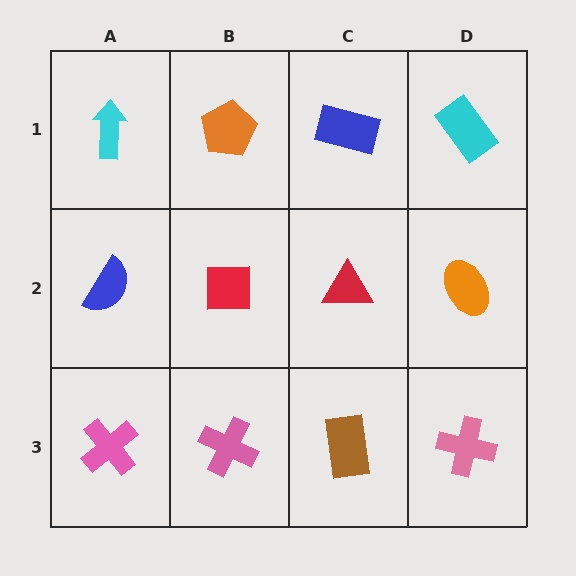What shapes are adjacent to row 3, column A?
A blue semicircle (row 2, column A), a pink cross (row 3, column B).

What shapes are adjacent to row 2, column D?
A cyan rectangle (row 1, column D), a pink cross (row 3, column D), a red triangle (row 2, column C).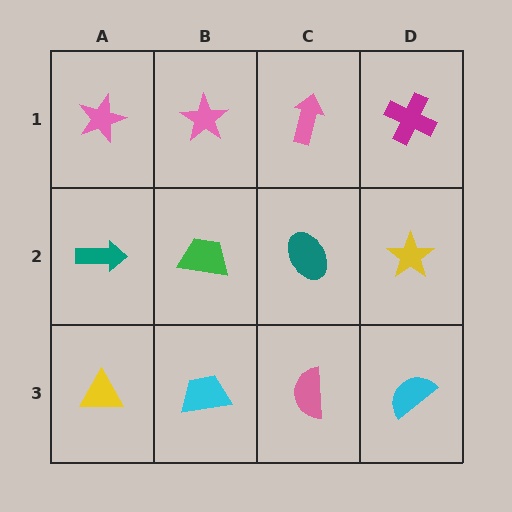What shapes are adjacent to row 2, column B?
A pink star (row 1, column B), a cyan trapezoid (row 3, column B), a teal arrow (row 2, column A), a teal ellipse (row 2, column C).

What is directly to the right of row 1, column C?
A magenta cross.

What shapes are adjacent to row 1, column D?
A yellow star (row 2, column D), a pink arrow (row 1, column C).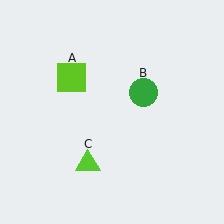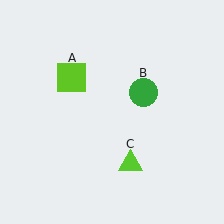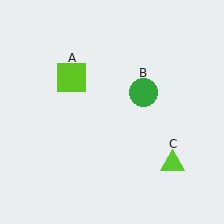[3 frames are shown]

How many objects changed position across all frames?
1 object changed position: lime triangle (object C).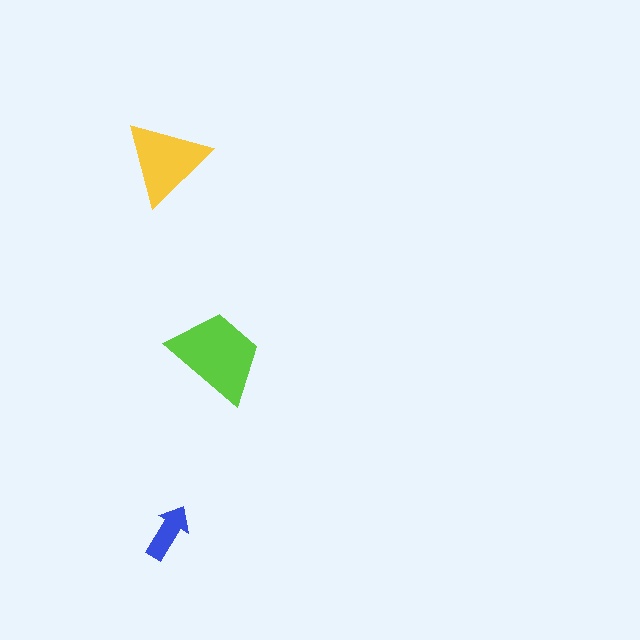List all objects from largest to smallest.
The lime trapezoid, the yellow triangle, the blue arrow.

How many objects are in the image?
There are 3 objects in the image.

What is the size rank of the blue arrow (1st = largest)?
3rd.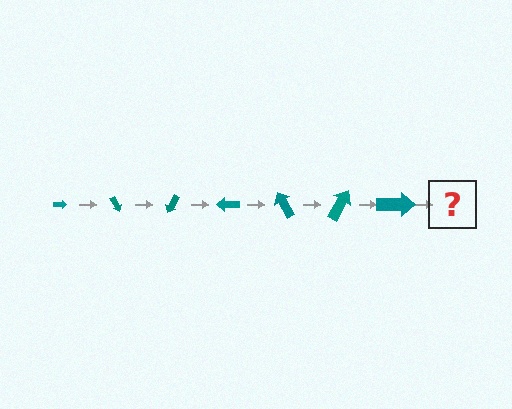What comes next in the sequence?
The next element should be an arrow, larger than the previous one and rotated 420 degrees from the start.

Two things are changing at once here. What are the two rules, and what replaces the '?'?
The two rules are that the arrow grows larger each step and it rotates 60 degrees each step. The '?' should be an arrow, larger than the previous one and rotated 420 degrees from the start.